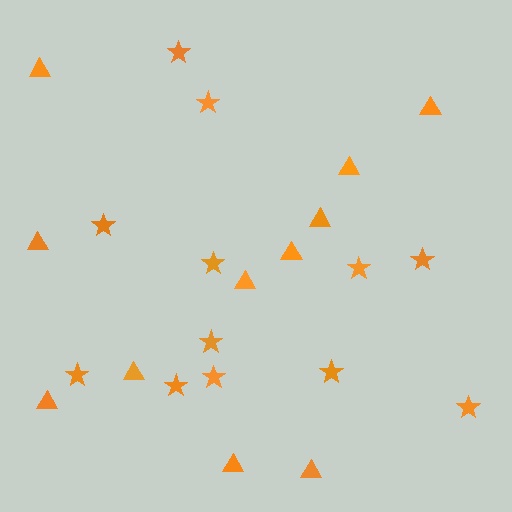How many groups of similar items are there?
There are 2 groups: one group of stars (12) and one group of triangles (11).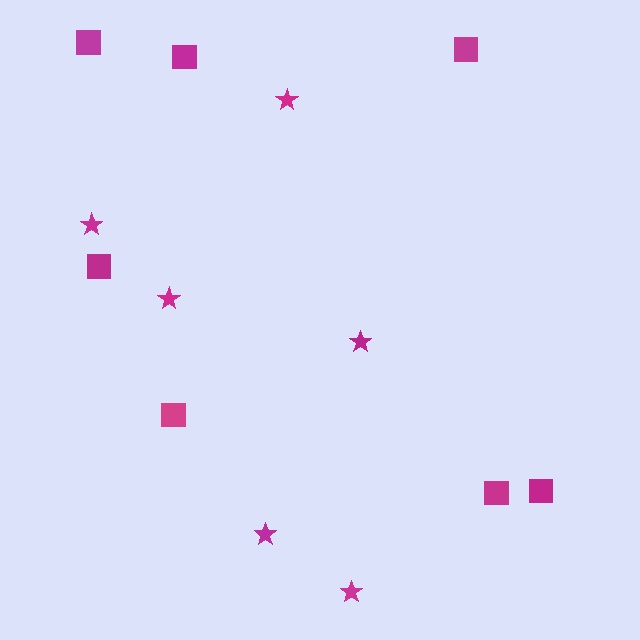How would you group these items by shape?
There are 2 groups: one group of stars (6) and one group of squares (7).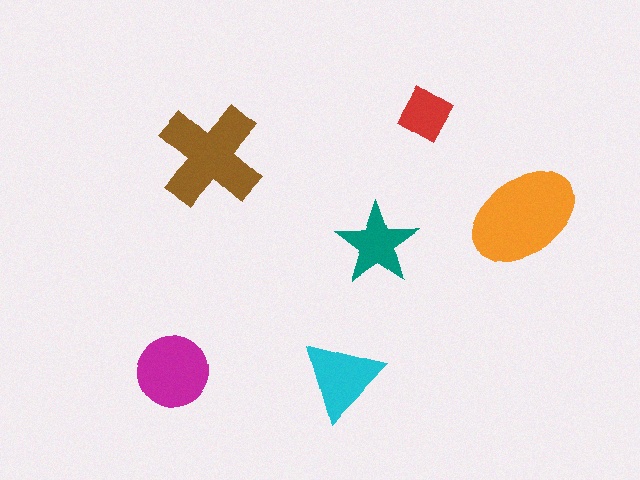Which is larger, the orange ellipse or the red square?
The orange ellipse.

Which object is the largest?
The orange ellipse.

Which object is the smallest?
The red square.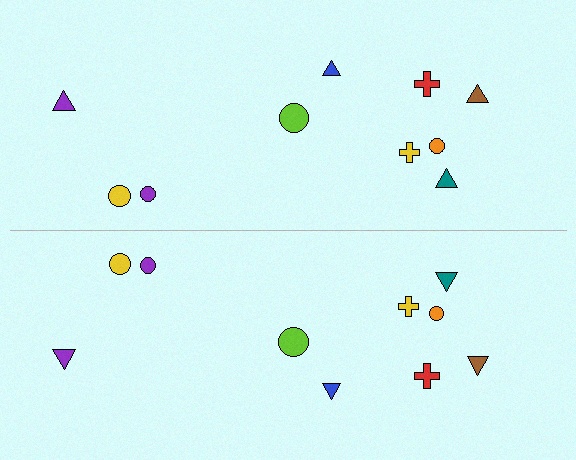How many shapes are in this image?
There are 20 shapes in this image.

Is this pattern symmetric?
Yes, this pattern has bilateral (reflection) symmetry.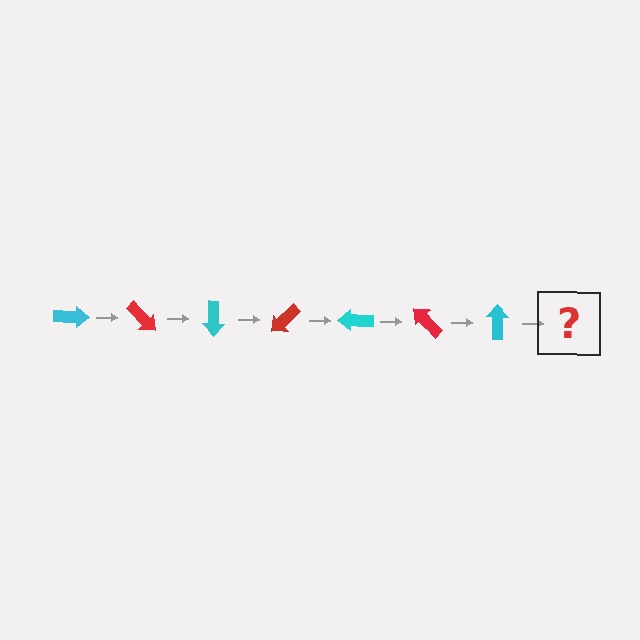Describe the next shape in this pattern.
It should be a red arrow, rotated 315 degrees from the start.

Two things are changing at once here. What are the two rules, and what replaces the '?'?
The two rules are that it rotates 45 degrees each step and the color cycles through cyan and red. The '?' should be a red arrow, rotated 315 degrees from the start.